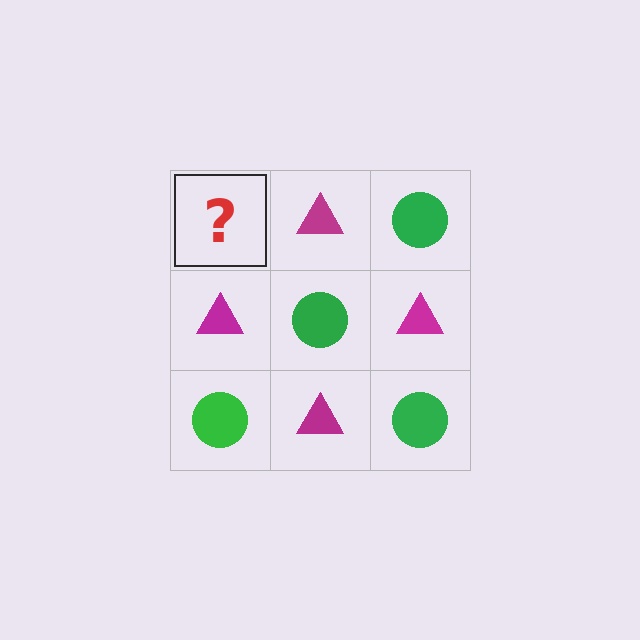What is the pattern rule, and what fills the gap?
The rule is that it alternates green circle and magenta triangle in a checkerboard pattern. The gap should be filled with a green circle.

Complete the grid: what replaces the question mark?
The question mark should be replaced with a green circle.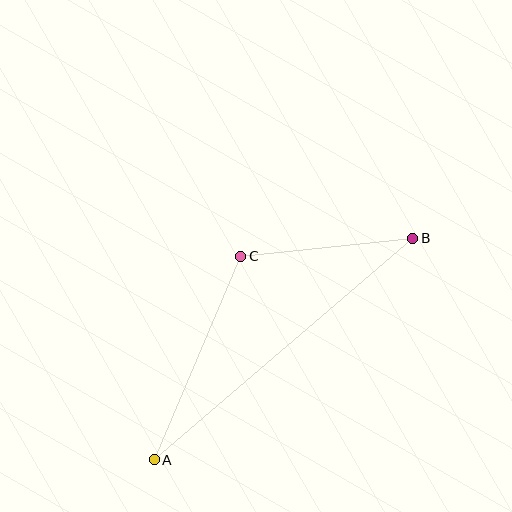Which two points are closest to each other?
Points B and C are closest to each other.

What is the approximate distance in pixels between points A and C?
The distance between A and C is approximately 221 pixels.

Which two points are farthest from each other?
Points A and B are farthest from each other.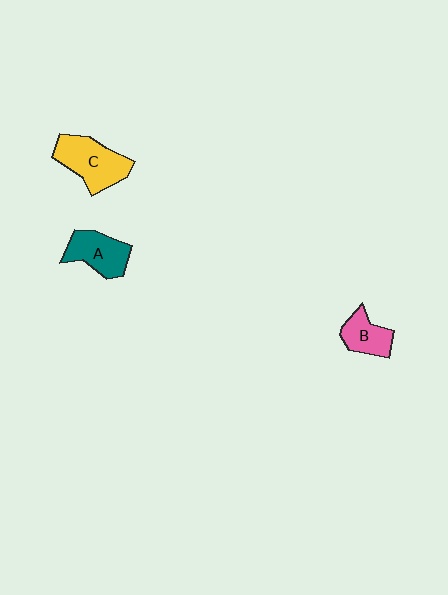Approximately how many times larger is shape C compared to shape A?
Approximately 1.3 times.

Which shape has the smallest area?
Shape B (pink).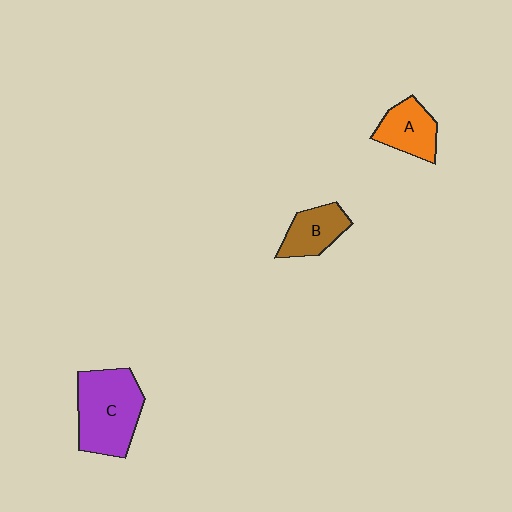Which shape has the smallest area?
Shape B (brown).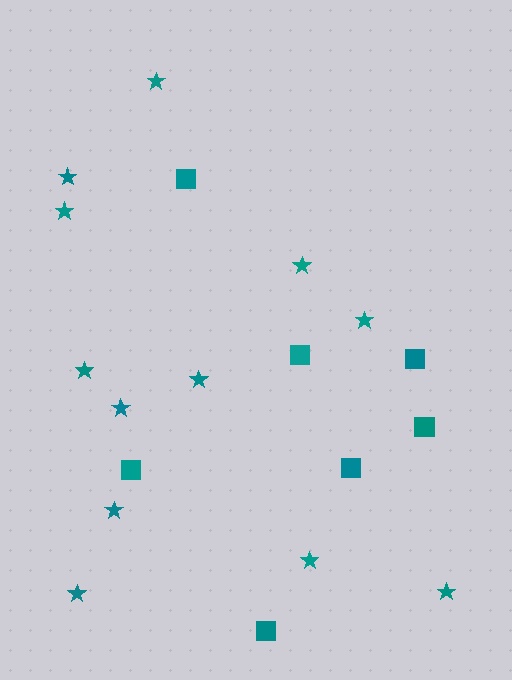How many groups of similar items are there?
There are 2 groups: one group of stars (12) and one group of squares (7).